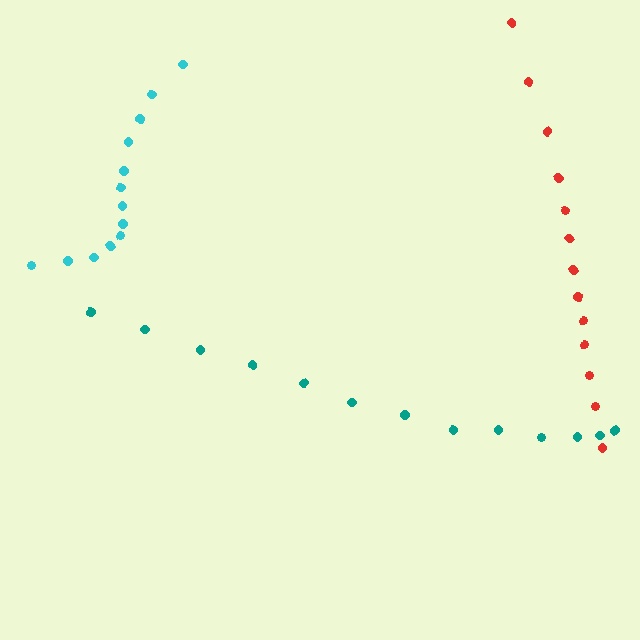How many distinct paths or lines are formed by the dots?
There are 3 distinct paths.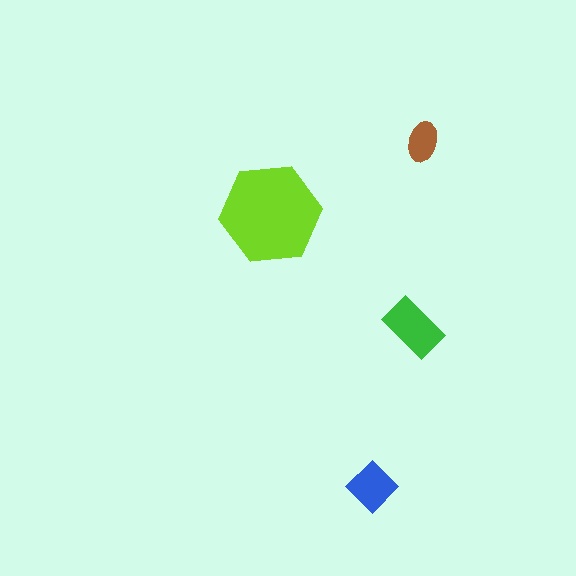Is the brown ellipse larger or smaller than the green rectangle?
Smaller.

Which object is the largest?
The lime hexagon.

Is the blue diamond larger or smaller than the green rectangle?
Smaller.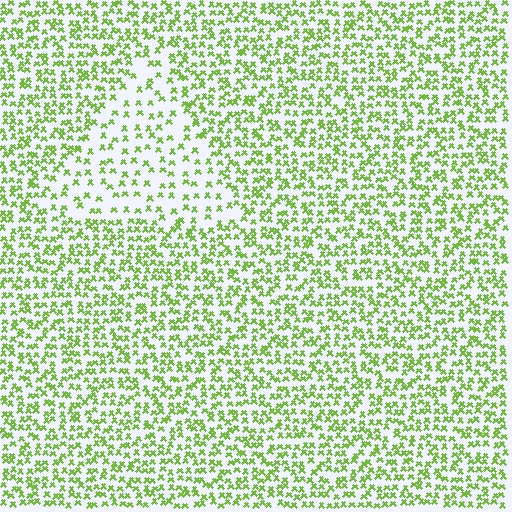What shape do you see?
I see a triangle.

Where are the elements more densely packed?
The elements are more densely packed outside the triangle boundary.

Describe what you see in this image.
The image contains small lime elements arranged at two different densities. A triangle-shaped region is visible where the elements are less densely packed than the surrounding area.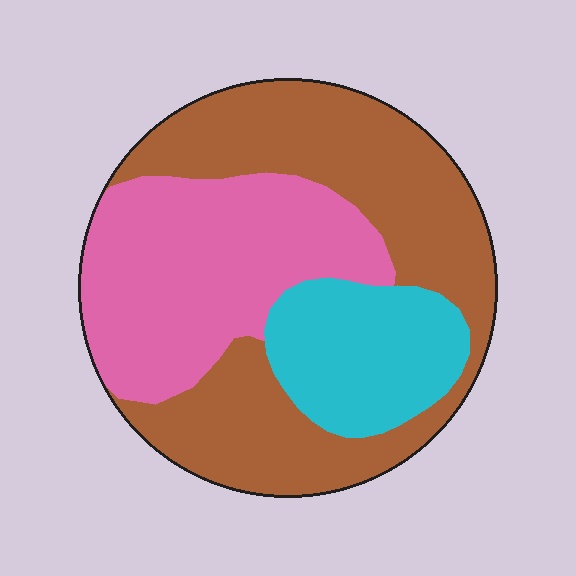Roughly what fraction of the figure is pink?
Pink covers 34% of the figure.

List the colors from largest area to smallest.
From largest to smallest: brown, pink, cyan.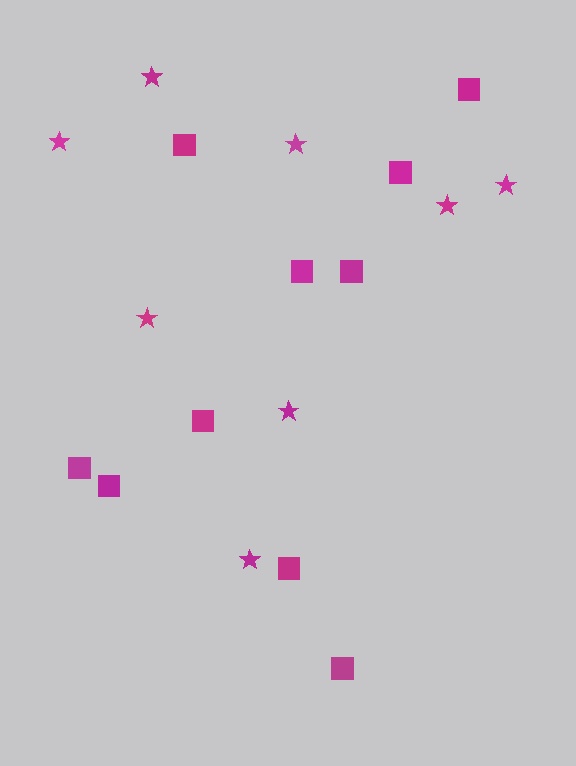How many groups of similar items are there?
There are 2 groups: one group of stars (8) and one group of squares (10).